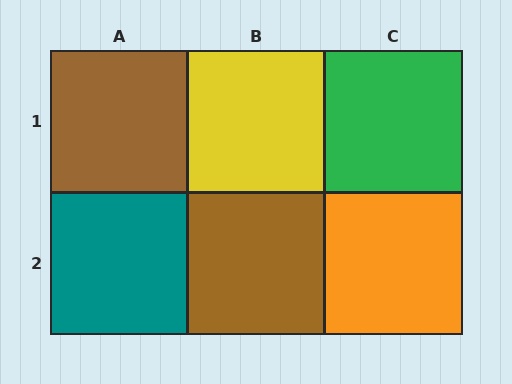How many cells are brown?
2 cells are brown.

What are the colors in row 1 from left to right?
Brown, yellow, green.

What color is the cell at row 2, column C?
Orange.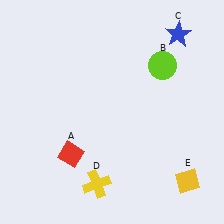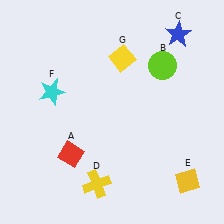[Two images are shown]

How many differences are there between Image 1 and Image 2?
There are 2 differences between the two images.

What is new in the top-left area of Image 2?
A cyan star (F) was added in the top-left area of Image 2.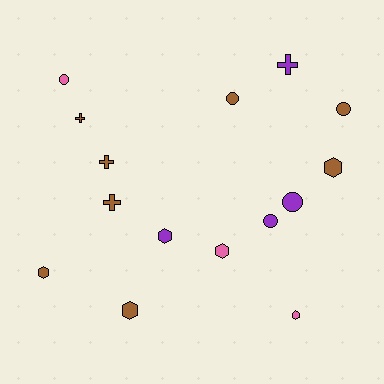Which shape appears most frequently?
Hexagon, with 6 objects.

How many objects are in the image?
There are 15 objects.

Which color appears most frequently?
Brown, with 8 objects.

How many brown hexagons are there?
There are 3 brown hexagons.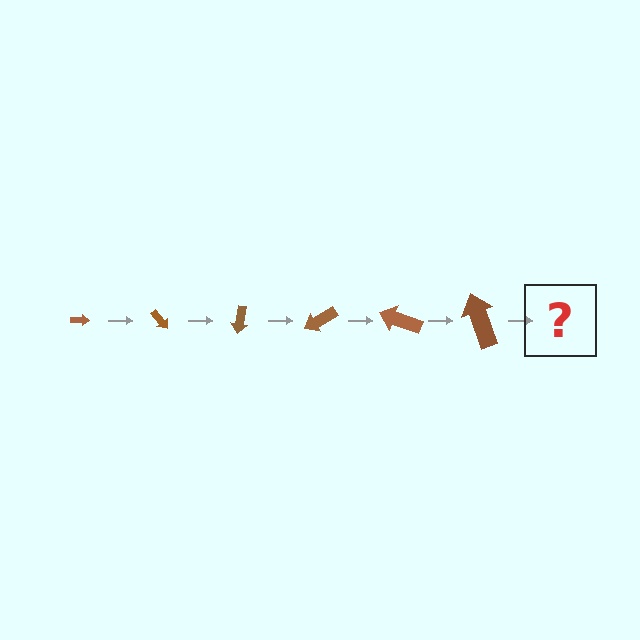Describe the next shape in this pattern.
It should be an arrow, larger than the previous one and rotated 300 degrees from the start.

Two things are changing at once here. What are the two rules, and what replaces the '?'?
The two rules are that the arrow grows larger each step and it rotates 50 degrees each step. The '?' should be an arrow, larger than the previous one and rotated 300 degrees from the start.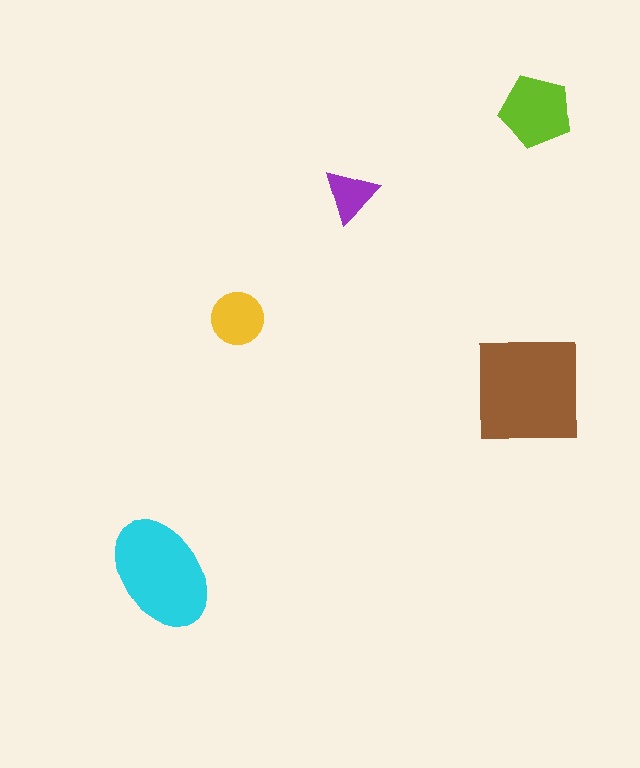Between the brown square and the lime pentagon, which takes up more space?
The brown square.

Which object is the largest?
The brown square.